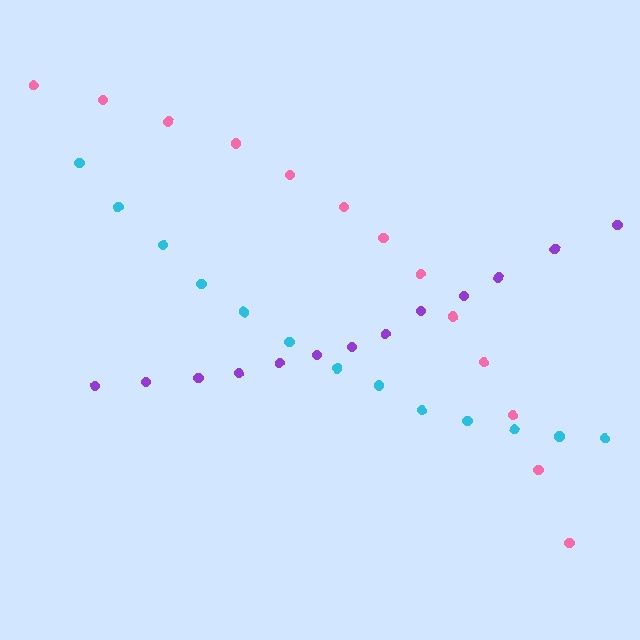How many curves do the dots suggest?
There are 3 distinct paths.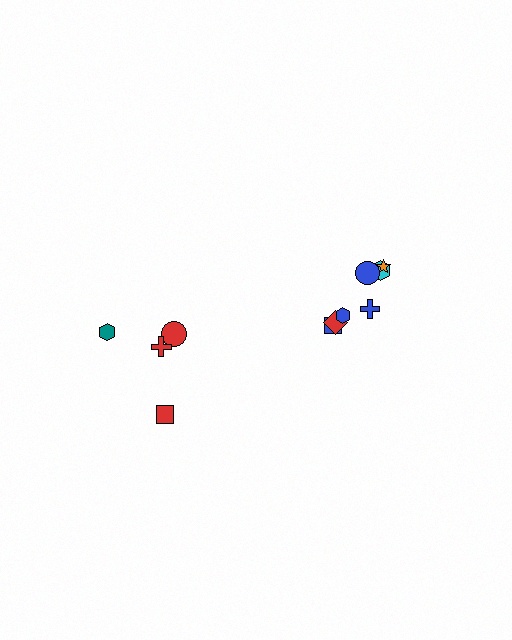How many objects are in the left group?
There are 4 objects.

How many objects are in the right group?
There are 7 objects.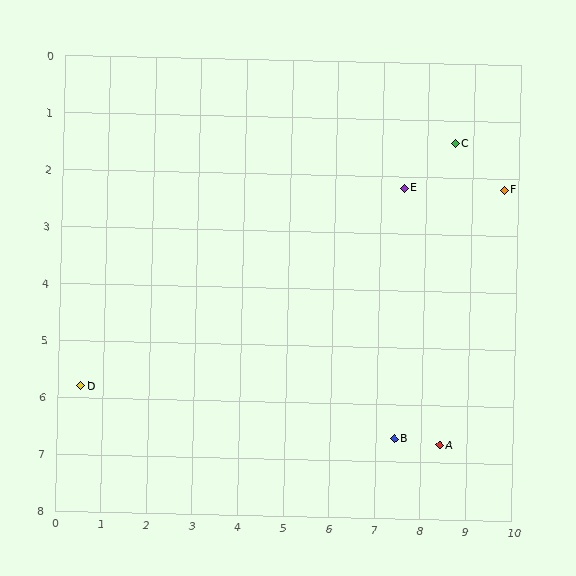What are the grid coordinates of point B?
Point B is at approximately (7.4, 6.6).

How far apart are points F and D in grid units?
Points F and D are about 9.9 grid units apart.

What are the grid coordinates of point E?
Point E is at approximately (7.5, 2.2).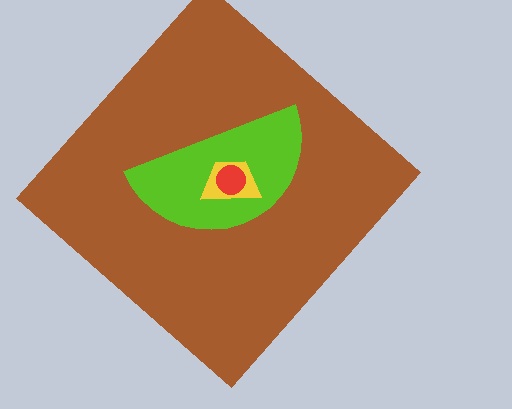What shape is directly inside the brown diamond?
The lime semicircle.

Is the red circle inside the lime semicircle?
Yes.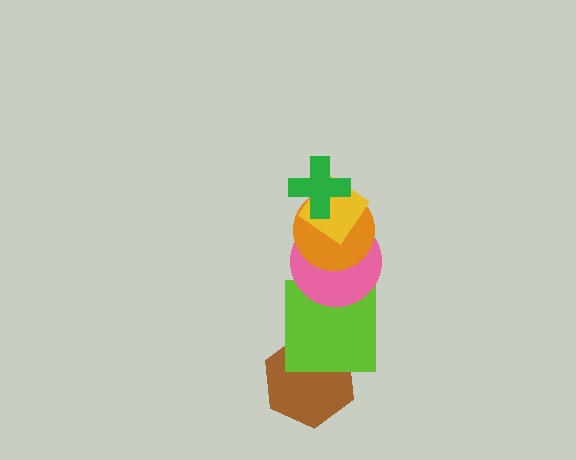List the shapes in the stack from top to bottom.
From top to bottom: the green cross, the yellow diamond, the orange circle, the pink circle, the lime square, the brown hexagon.